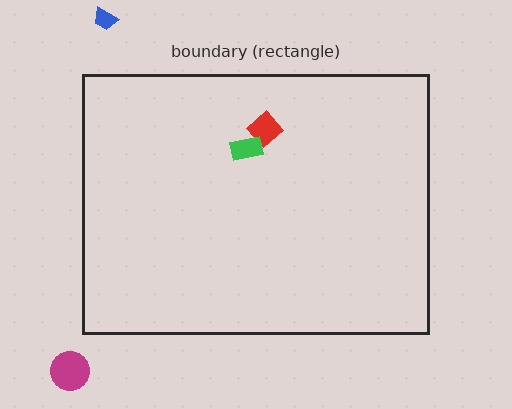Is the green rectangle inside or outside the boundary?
Inside.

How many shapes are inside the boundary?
2 inside, 2 outside.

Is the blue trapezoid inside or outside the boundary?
Outside.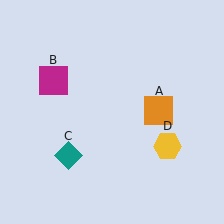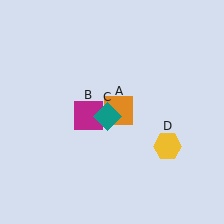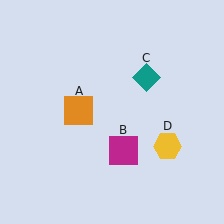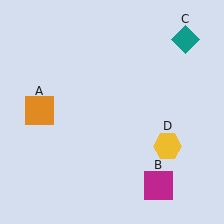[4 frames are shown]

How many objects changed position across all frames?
3 objects changed position: orange square (object A), magenta square (object B), teal diamond (object C).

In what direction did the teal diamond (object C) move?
The teal diamond (object C) moved up and to the right.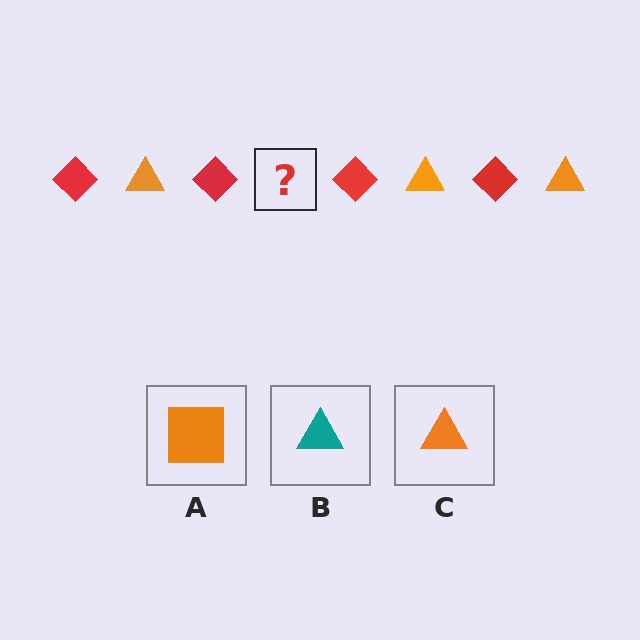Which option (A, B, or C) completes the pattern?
C.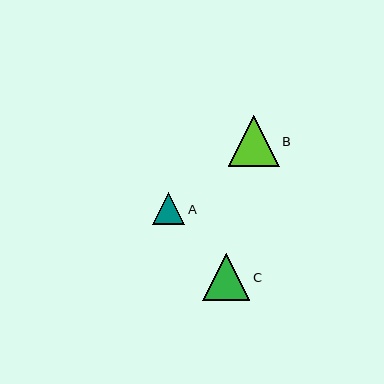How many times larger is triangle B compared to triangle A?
Triangle B is approximately 1.6 times the size of triangle A.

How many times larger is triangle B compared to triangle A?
Triangle B is approximately 1.6 times the size of triangle A.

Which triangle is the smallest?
Triangle A is the smallest with a size of approximately 33 pixels.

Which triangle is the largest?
Triangle B is the largest with a size of approximately 51 pixels.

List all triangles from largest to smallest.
From largest to smallest: B, C, A.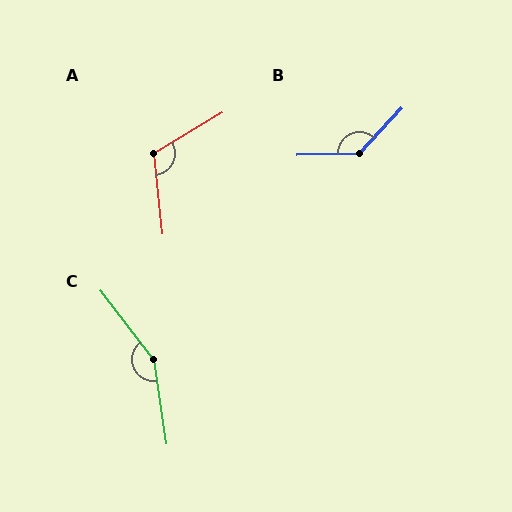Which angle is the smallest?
A, at approximately 115 degrees.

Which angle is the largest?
C, at approximately 151 degrees.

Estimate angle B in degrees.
Approximately 134 degrees.